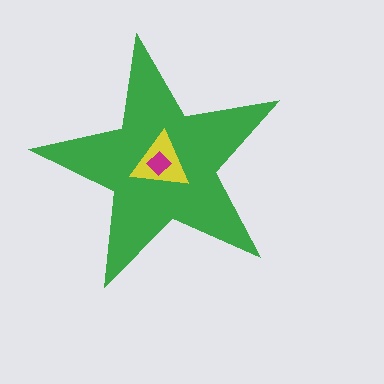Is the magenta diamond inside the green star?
Yes.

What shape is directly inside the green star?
The yellow triangle.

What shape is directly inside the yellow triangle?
The magenta diamond.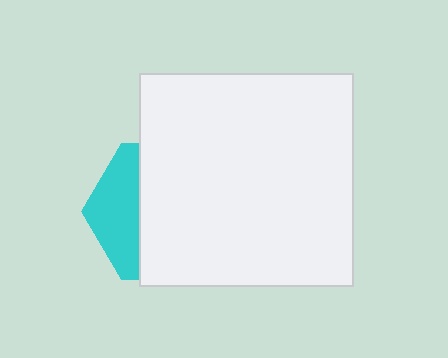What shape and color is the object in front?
The object in front is a white square.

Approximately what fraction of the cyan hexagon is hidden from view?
Roughly 68% of the cyan hexagon is hidden behind the white square.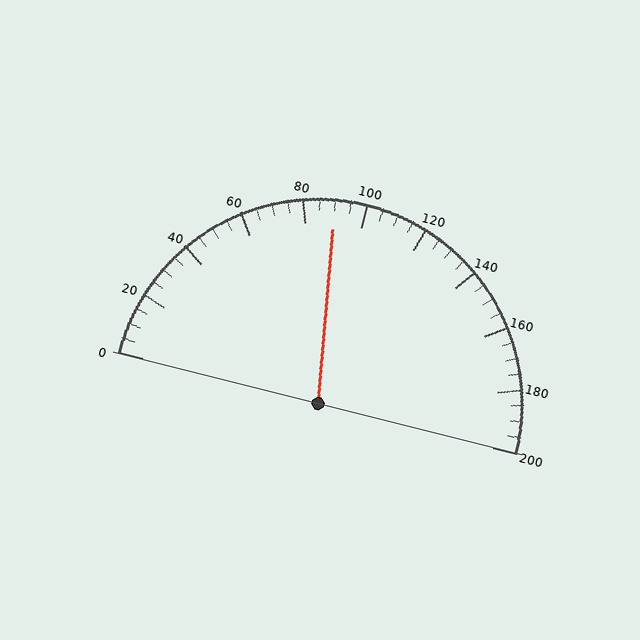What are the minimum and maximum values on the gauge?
The gauge ranges from 0 to 200.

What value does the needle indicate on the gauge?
The needle indicates approximately 90.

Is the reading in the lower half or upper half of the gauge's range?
The reading is in the lower half of the range (0 to 200).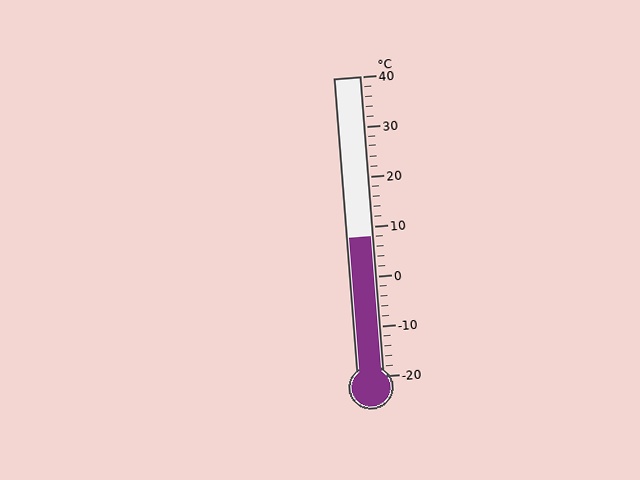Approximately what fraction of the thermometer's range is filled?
The thermometer is filled to approximately 45% of its range.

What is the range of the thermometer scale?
The thermometer scale ranges from -20°C to 40°C.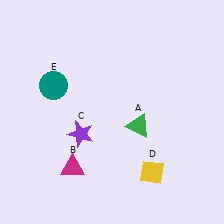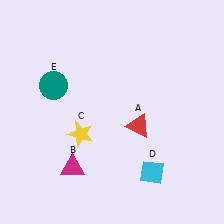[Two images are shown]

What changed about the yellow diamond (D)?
In Image 1, D is yellow. In Image 2, it changed to cyan.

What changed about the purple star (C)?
In Image 1, C is purple. In Image 2, it changed to yellow.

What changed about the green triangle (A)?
In Image 1, A is green. In Image 2, it changed to red.